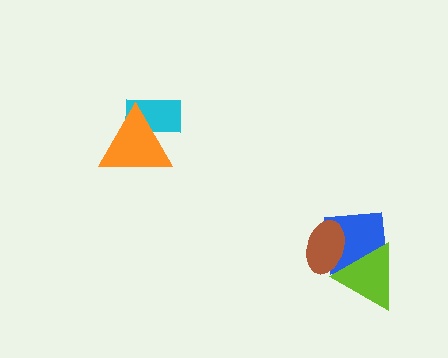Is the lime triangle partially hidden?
Yes, it is partially covered by another shape.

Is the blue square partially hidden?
Yes, it is partially covered by another shape.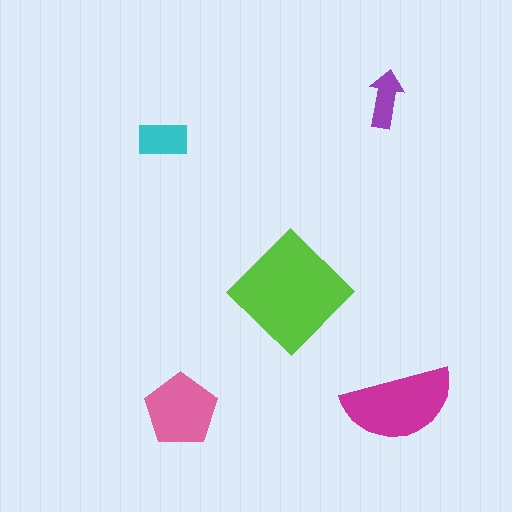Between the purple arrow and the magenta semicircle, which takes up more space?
The magenta semicircle.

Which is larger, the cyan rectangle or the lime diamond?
The lime diamond.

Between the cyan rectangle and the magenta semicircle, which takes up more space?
The magenta semicircle.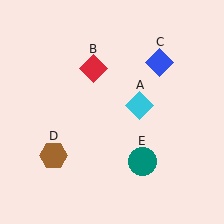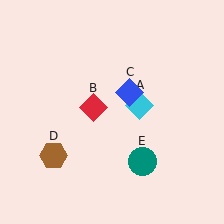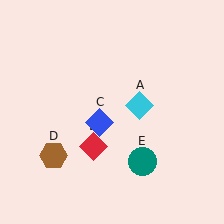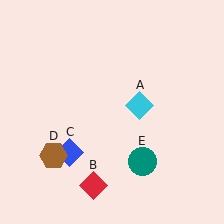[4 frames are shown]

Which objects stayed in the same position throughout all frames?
Cyan diamond (object A) and brown hexagon (object D) and teal circle (object E) remained stationary.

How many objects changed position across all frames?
2 objects changed position: red diamond (object B), blue diamond (object C).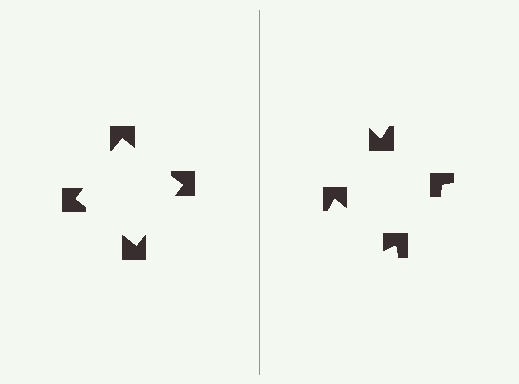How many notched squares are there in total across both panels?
8 — 4 on each side.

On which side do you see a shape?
An illusory square appears on the left side. On the right side the wedge cuts are rotated, so no coherent shape forms.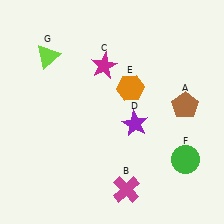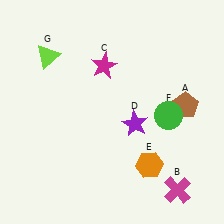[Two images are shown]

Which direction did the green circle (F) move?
The green circle (F) moved up.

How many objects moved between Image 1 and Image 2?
3 objects moved between the two images.